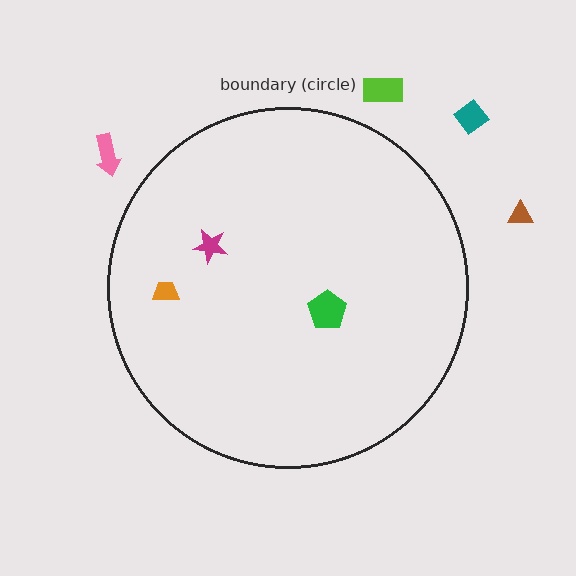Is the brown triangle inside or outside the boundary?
Outside.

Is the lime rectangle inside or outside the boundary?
Outside.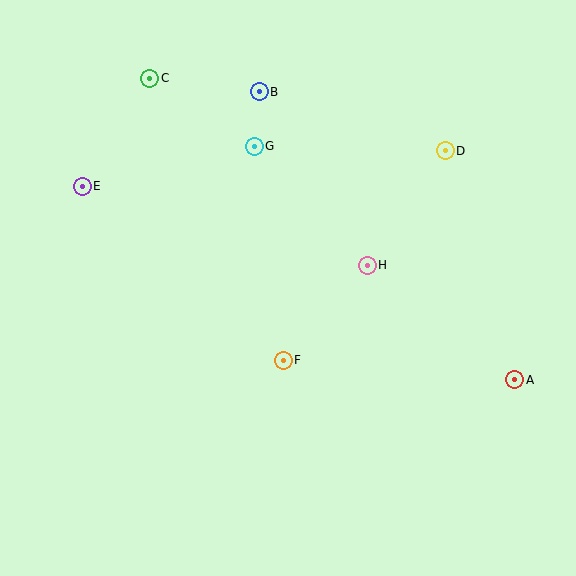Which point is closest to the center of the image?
Point F at (283, 360) is closest to the center.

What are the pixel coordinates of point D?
Point D is at (445, 151).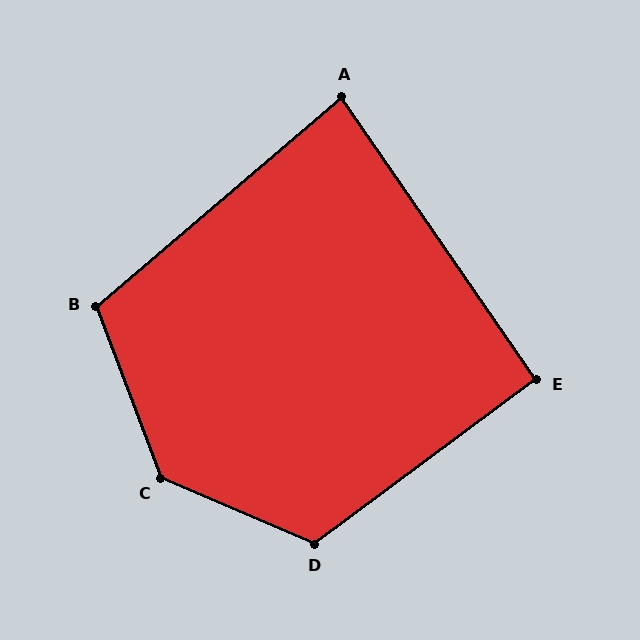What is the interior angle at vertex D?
Approximately 120 degrees (obtuse).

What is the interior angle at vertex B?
Approximately 110 degrees (obtuse).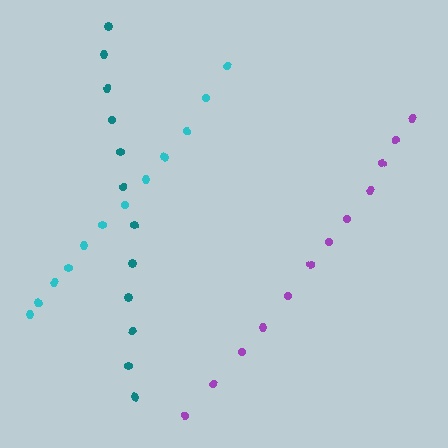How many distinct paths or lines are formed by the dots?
There are 3 distinct paths.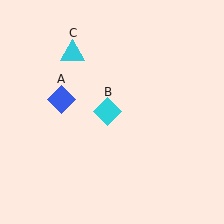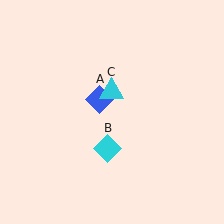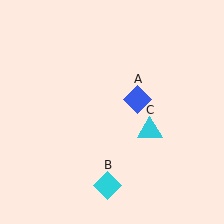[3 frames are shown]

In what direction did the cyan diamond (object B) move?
The cyan diamond (object B) moved down.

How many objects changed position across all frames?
3 objects changed position: blue diamond (object A), cyan diamond (object B), cyan triangle (object C).